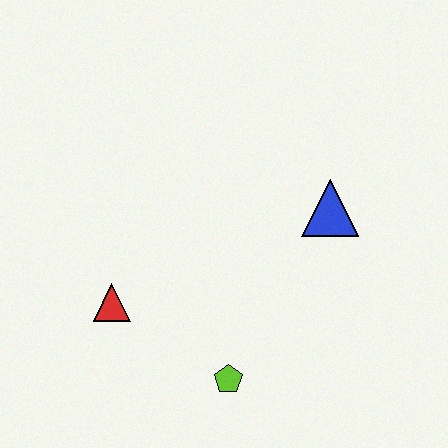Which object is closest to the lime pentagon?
The red triangle is closest to the lime pentagon.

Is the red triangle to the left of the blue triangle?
Yes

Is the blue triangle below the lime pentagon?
No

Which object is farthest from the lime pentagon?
The blue triangle is farthest from the lime pentagon.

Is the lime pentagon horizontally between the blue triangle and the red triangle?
Yes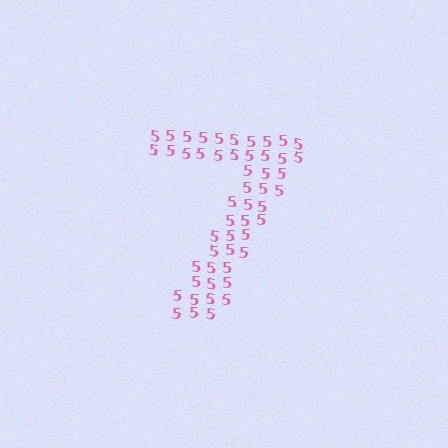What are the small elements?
The small elements are digit 5's.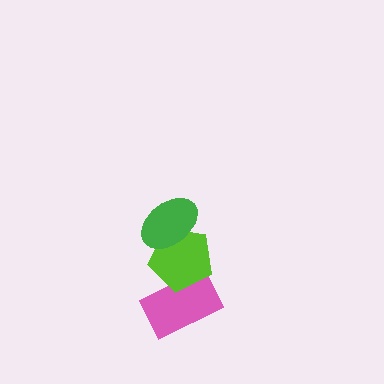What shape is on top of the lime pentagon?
The green ellipse is on top of the lime pentagon.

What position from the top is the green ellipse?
The green ellipse is 1st from the top.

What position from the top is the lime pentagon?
The lime pentagon is 2nd from the top.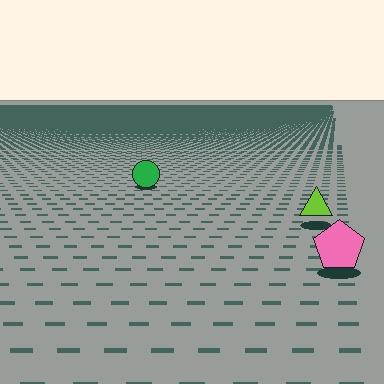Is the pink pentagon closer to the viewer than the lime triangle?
Yes. The pink pentagon is closer — you can tell from the texture gradient: the ground texture is coarser near it.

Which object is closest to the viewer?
The pink pentagon is closest. The texture marks near it are larger and more spread out.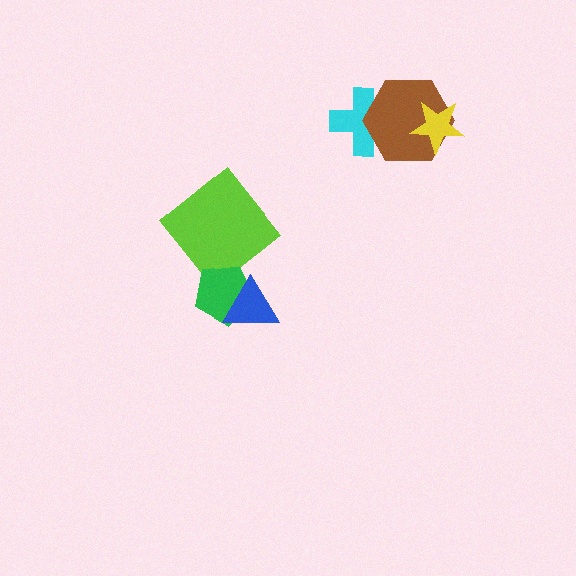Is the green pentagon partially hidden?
Yes, it is partially covered by another shape.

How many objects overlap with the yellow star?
1 object overlaps with the yellow star.